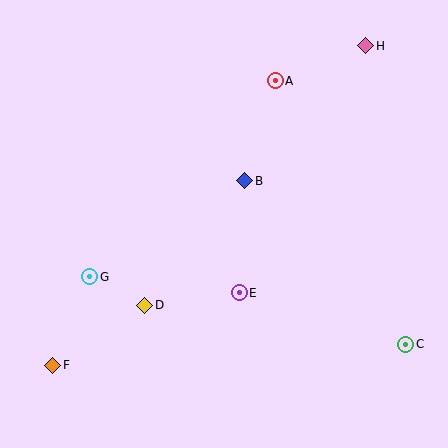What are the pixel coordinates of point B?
Point B is at (245, 181).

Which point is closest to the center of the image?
Point B at (245, 181) is closest to the center.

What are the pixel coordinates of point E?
Point E is at (239, 293).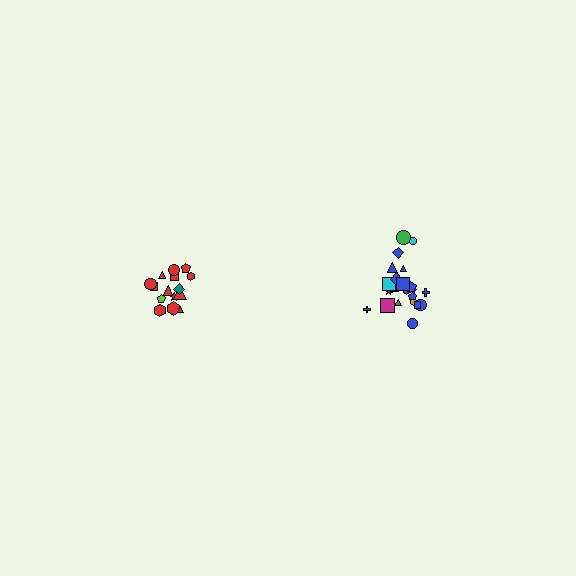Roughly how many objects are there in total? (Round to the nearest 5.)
Roughly 40 objects in total.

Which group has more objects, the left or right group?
The right group.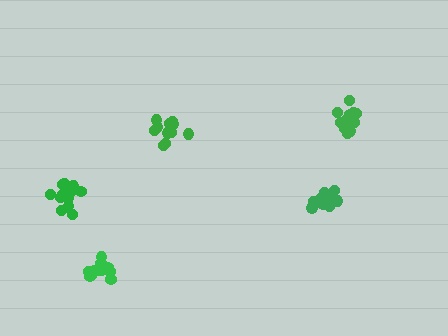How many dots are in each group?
Group 1: 13 dots, Group 2: 12 dots, Group 3: 13 dots, Group 4: 12 dots, Group 5: 13 dots (63 total).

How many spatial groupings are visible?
There are 5 spatial groupings.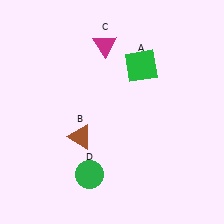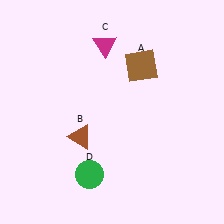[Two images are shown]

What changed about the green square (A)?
In Image 1, A is green. In Image 2, it changed to brown.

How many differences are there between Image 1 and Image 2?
There is 1 difference between the two images.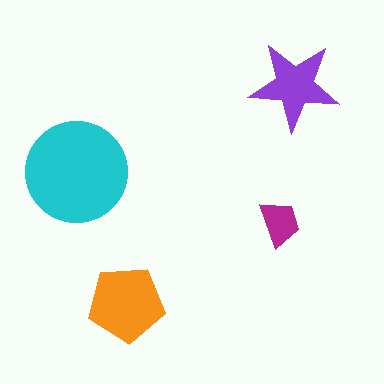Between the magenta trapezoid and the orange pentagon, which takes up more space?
The orange pentagon.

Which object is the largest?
The cyan circle.